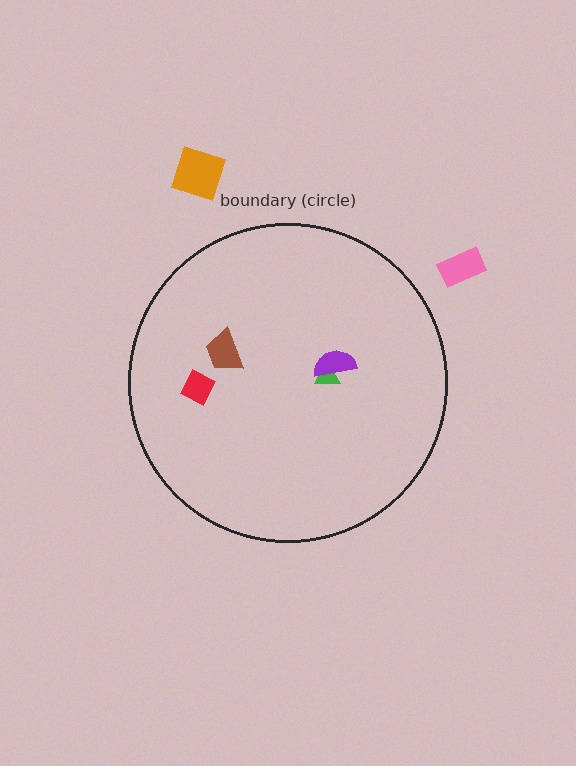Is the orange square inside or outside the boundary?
Outside.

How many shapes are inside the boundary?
4 inside, 2 outside.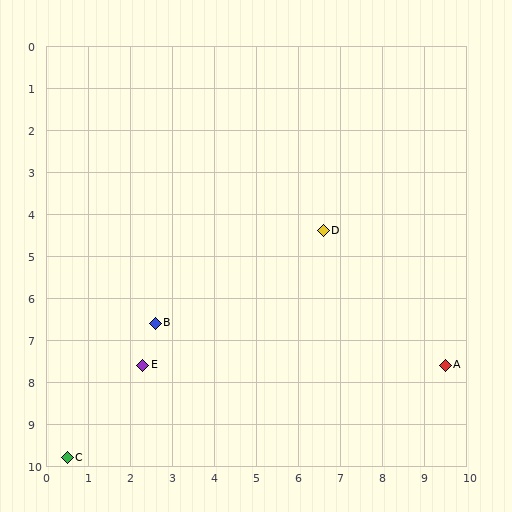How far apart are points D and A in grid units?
Points D and A are about 4.3 grid units apart.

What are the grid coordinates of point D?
Point D is at approximately (6.6, 4.4).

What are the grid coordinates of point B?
Point B is at approximately (2.6, 6.6).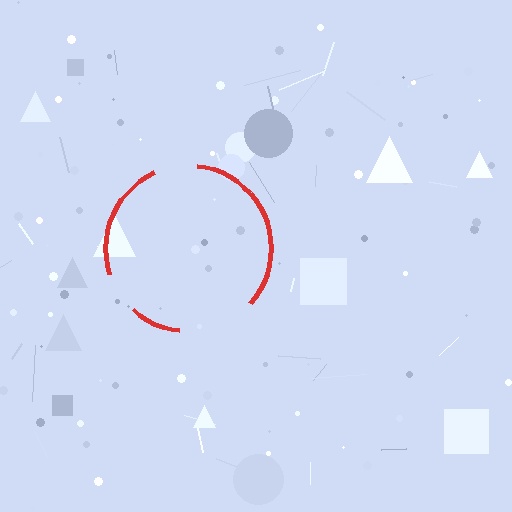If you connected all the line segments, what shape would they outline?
They would outline a circle.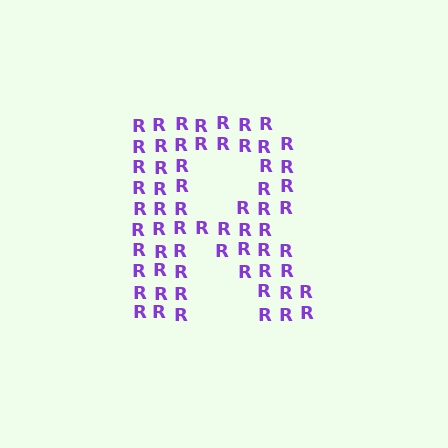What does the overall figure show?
The overall figure shows the letter R.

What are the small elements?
The small elements are letter R's.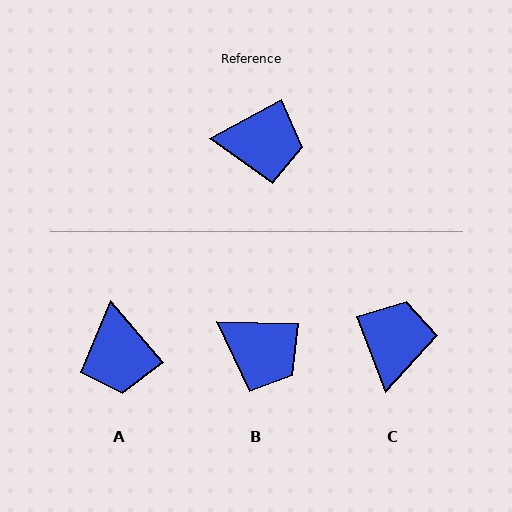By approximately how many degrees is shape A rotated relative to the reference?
Approximately 77 degrees clockwise.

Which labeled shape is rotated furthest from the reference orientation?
C, about 82 degrees away.